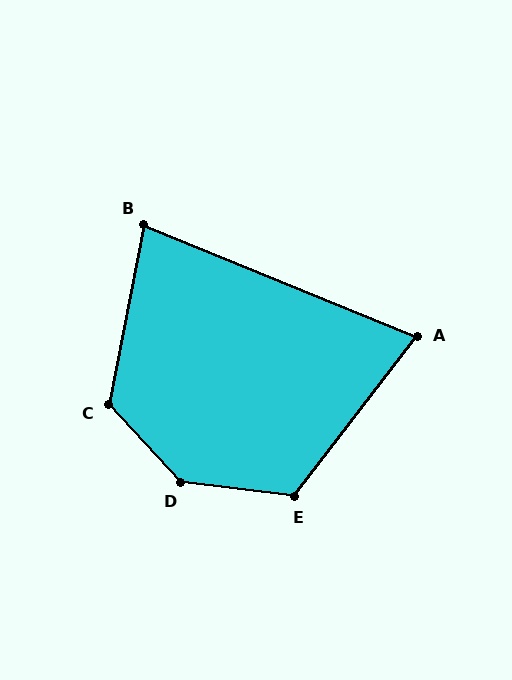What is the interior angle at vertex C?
Approximately 126 degrees (obtuse).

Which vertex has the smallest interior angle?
A, at approximately 75 degrees.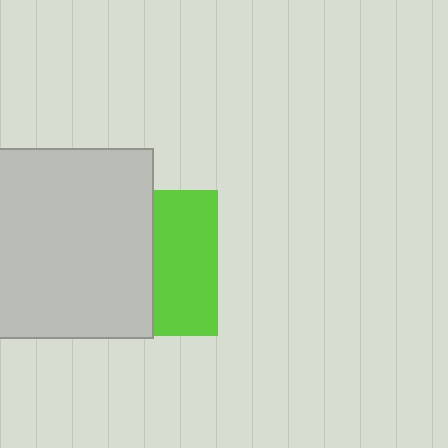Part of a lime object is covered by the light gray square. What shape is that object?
It is a square.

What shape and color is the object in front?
The object in front is a light gray square.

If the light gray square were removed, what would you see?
You would see the complete lime square.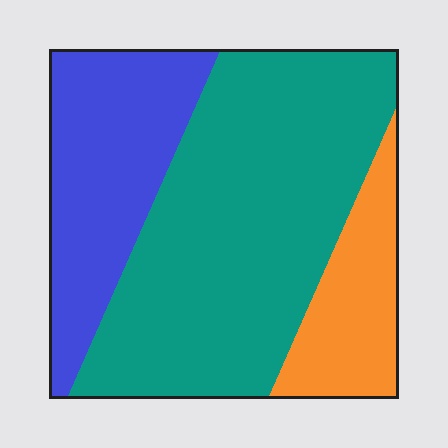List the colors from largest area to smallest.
From largest to smallest: teal, blue, orange.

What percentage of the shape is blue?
Blue takes up about one quarter (1/4) of the shape.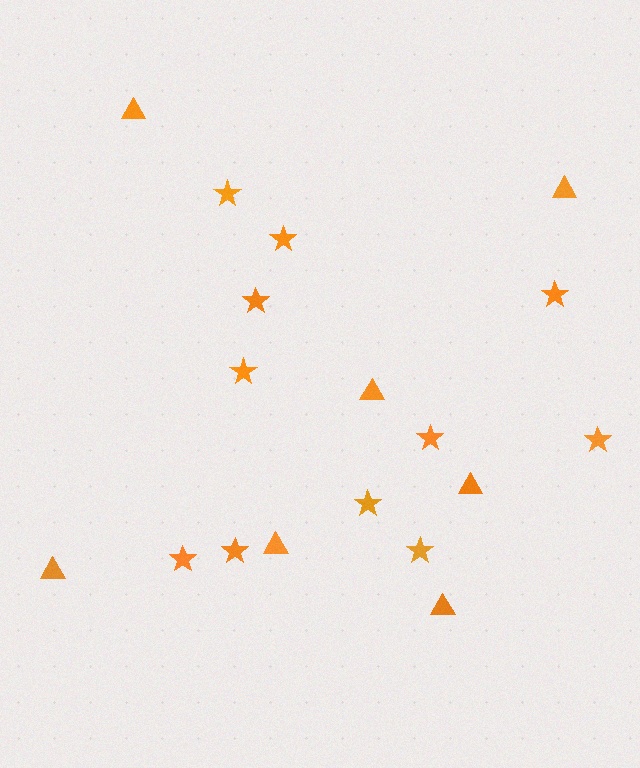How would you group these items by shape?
There are 2 groups: one group of triangles (7) and one group of stars (11).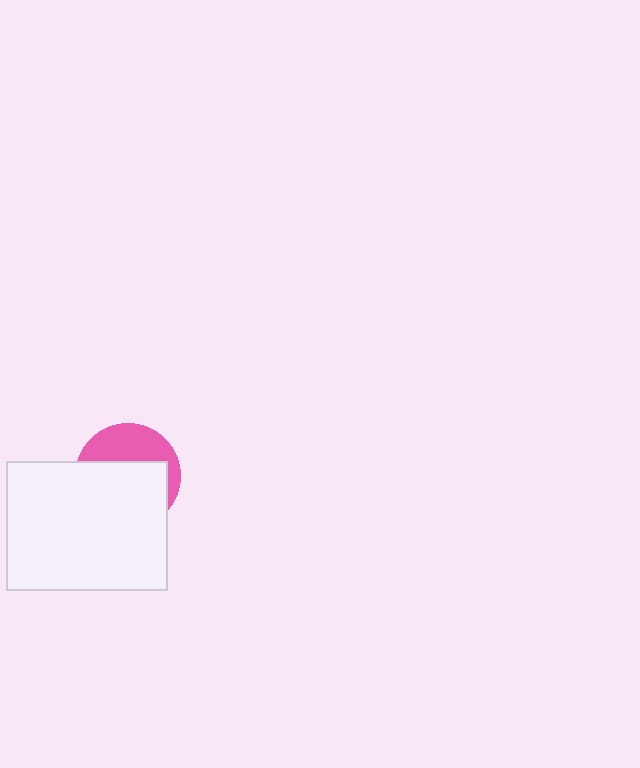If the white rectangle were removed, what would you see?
You would see the complete pink circle.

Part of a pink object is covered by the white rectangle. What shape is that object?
It is a circle.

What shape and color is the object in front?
The object in front is a white rectangle.